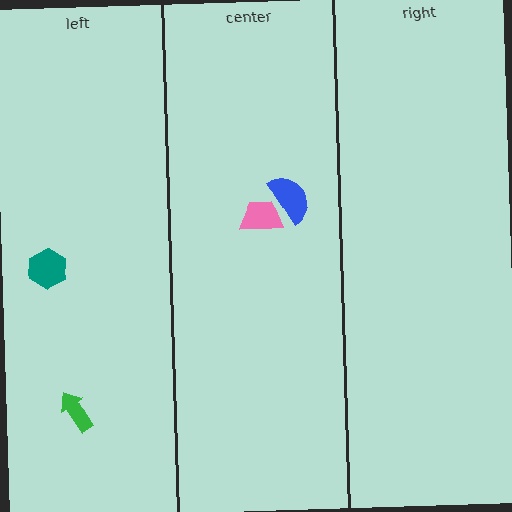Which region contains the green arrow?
The left region.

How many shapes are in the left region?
2.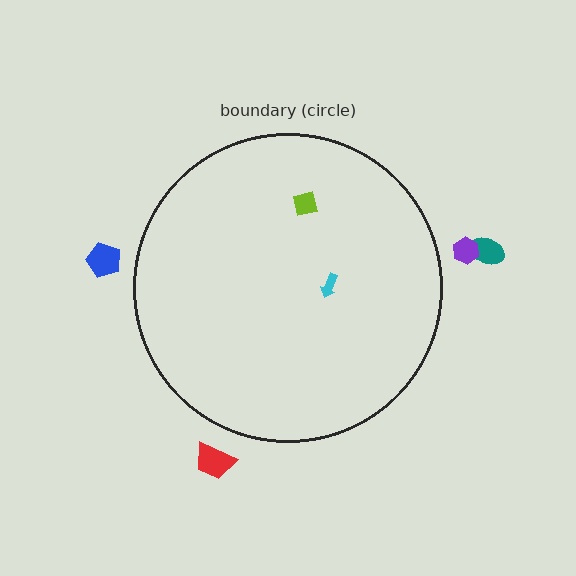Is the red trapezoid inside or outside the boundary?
Outside.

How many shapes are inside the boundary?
2 inside, 4 outside.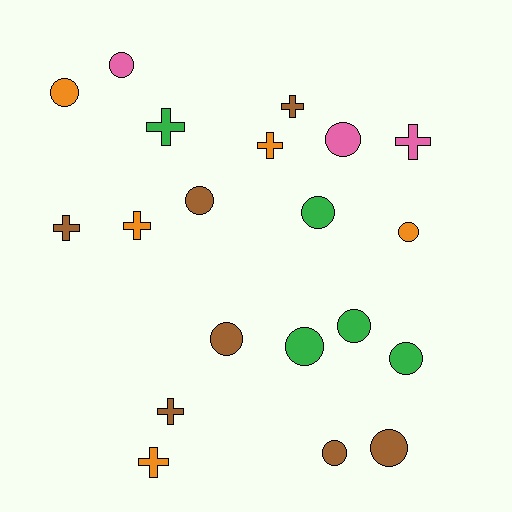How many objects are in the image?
There are 20 objects.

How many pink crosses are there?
There is 1 pink cross.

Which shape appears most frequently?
Circle, with 12 objects.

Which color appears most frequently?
Brown, with 7 objects.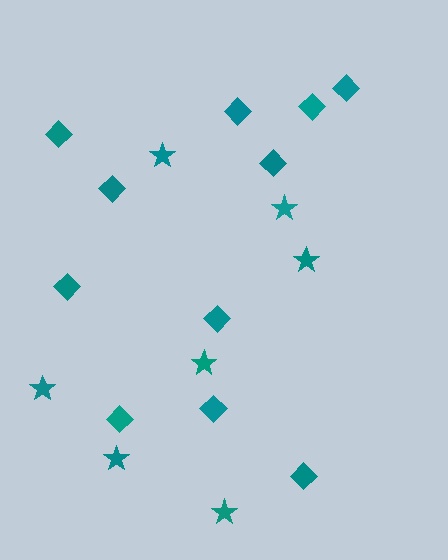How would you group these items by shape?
There are 2 groups: one group of diamonds (11) and one group of stars (7).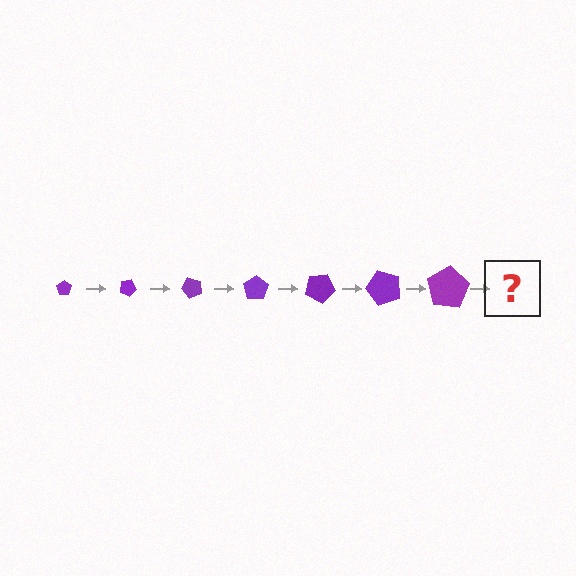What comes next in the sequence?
The next element should be a pentagon, larger than the previous one and rotated 175 degrees from the start.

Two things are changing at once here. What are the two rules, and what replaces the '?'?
The two rules are that the pentagon grows larger each step and it rotates 25 degrees each step. The '?' should be a pentagon, larger than the previous one and rotated 175 degrees from the start.